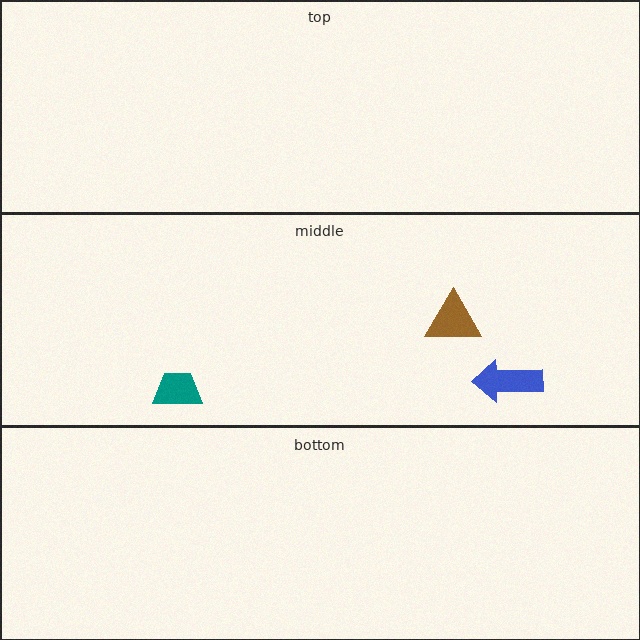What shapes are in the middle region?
The blue arrow, the brown triangle, the teal trapezoid.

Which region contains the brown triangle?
The middle region.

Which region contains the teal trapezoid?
The middle region.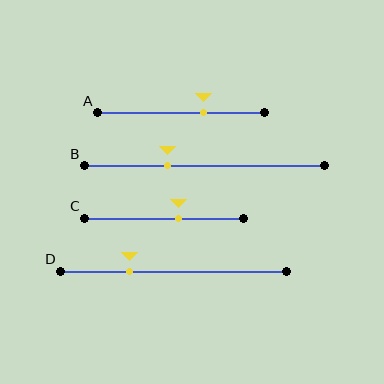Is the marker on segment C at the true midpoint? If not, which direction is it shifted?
No, the marker on segment C is shifted to the right by about 9% of the segment length.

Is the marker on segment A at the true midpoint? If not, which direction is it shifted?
No, the marker on segment A is shifted to the right by about 13% of the segment length.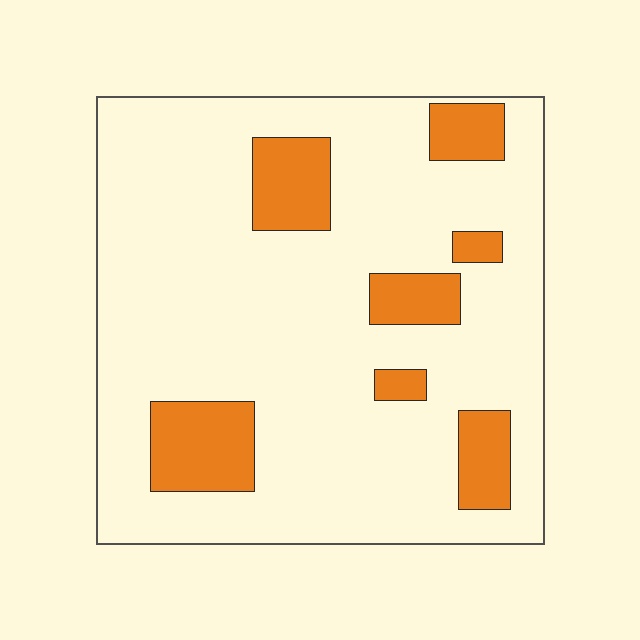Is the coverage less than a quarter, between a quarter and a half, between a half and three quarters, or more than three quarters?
Less than a quarter.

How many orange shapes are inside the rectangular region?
7.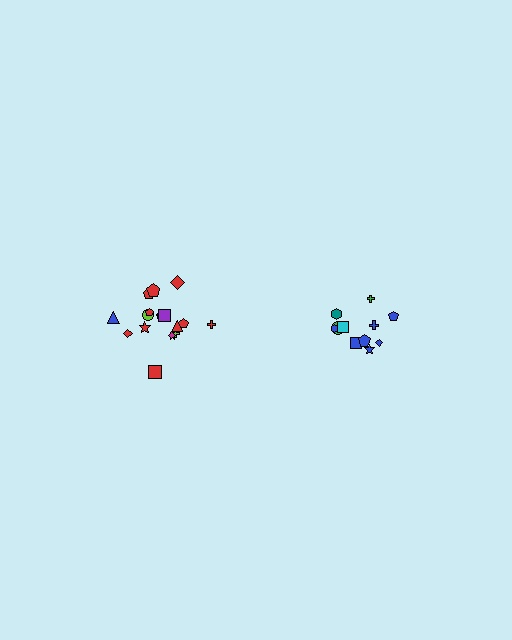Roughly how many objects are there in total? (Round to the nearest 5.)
Roughly 30 objects in total.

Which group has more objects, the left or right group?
The left group.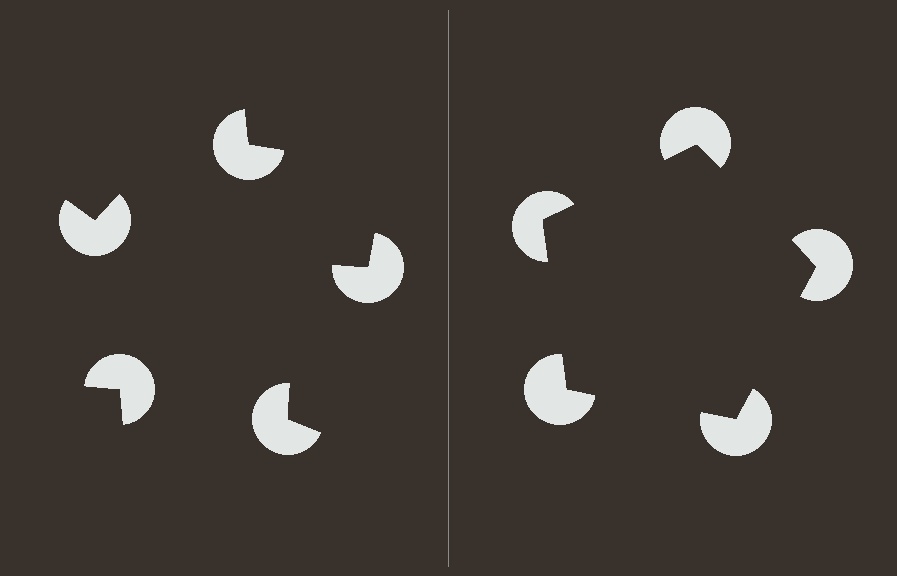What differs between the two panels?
The pac-man discs are positioned identically on both sides; only the wedge orientations differ. On the right they align to a pentagon; on the left they are misaligned.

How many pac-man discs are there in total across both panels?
10 — 5 on each side.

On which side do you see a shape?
An illusory pentagon appears on the right side. On the left side the wedge cuts are rotated, so no coherent shape forms.